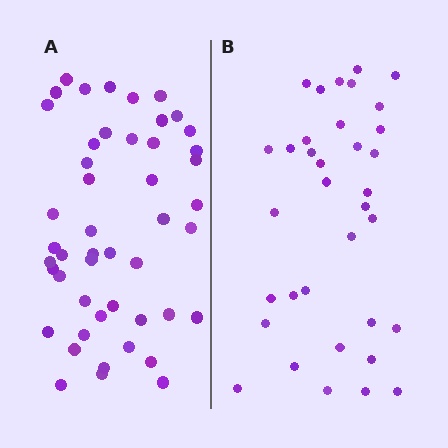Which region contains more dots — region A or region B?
Region A (the left region) has more dots.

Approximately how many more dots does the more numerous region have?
Region A has approximately 15 more dots than region B.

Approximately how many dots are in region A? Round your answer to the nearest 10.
About 50 dots. (The exact count is 48, which rounds to 50.)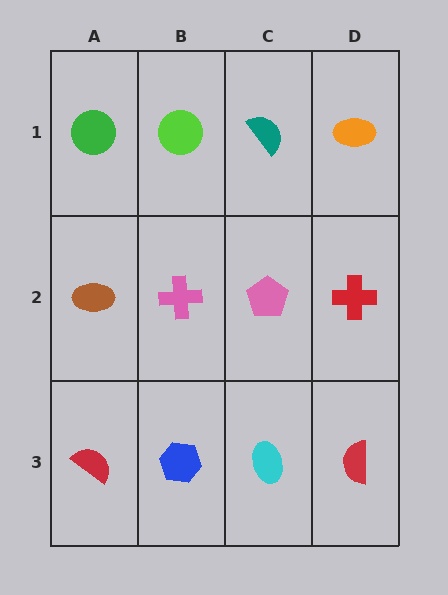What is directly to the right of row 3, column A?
A blue hexagon.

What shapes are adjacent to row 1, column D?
A red cross (row 2, column D), a teal semicircle (row 1, column C).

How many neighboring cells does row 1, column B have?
3.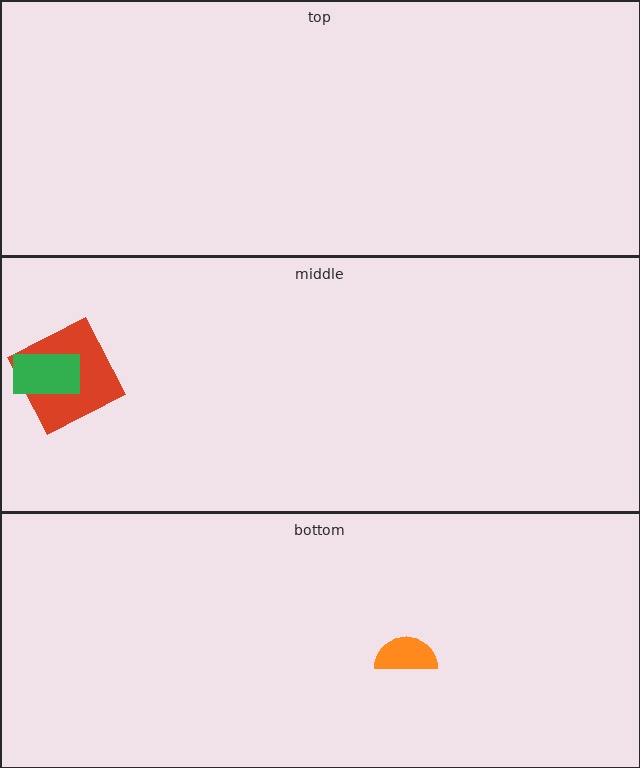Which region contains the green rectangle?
The middle region.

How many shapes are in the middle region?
2.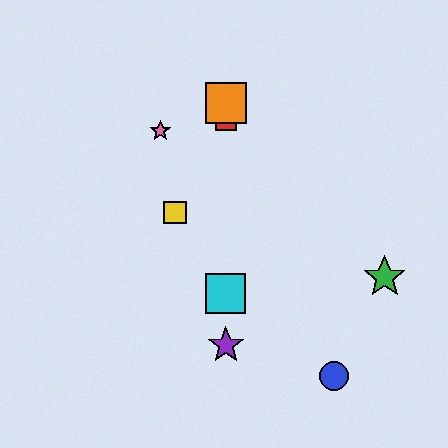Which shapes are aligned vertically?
The red square, the purple star, the orange square, the cyan square are aligned vertically.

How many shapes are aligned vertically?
4 shapes (the red square, the purple star, the orange square, the cyan square) are aligned vertically.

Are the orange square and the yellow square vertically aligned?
No, the orange square is at x≈226 and the yellow square is at x≈175.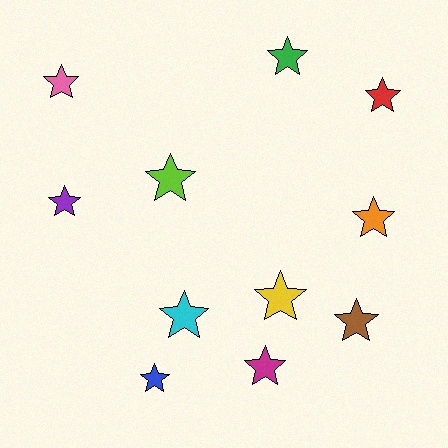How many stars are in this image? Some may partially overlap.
There are 11 stars.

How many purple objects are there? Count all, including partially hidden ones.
There is 1 purple object.